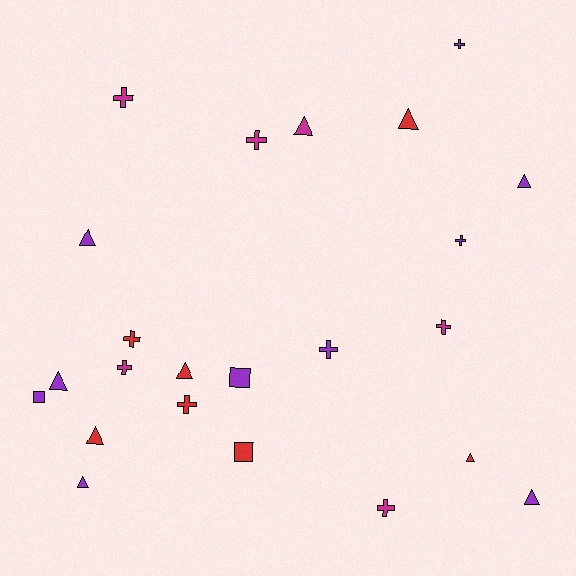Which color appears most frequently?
Purple, with 10 objects.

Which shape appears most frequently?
Cross, with 10 objects.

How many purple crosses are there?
There are 3 purple crosses.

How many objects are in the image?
There are 23 objects.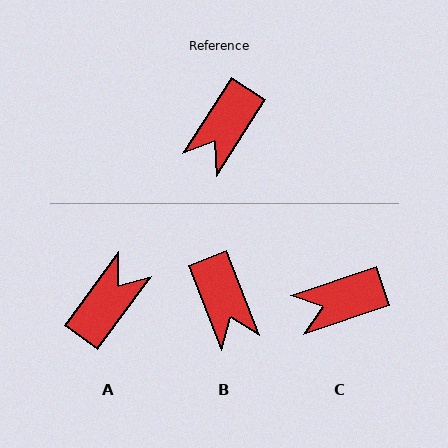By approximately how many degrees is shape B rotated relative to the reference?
Approximately 54 degrees counter-clockwise.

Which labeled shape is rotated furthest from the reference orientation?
A, about 176 degrees away.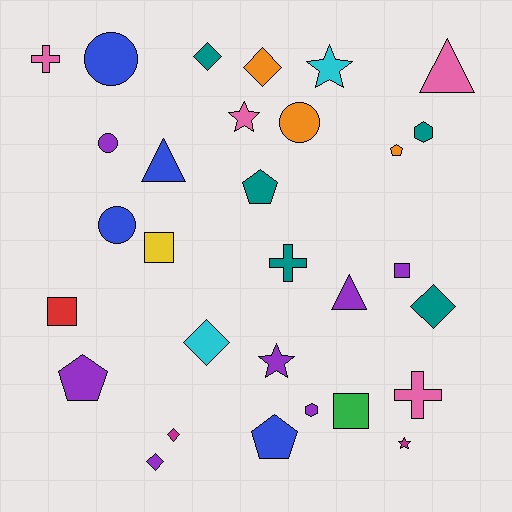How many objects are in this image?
There are 30 objects.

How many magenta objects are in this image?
There are 2 magenta objects.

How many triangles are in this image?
There are 3 triangles.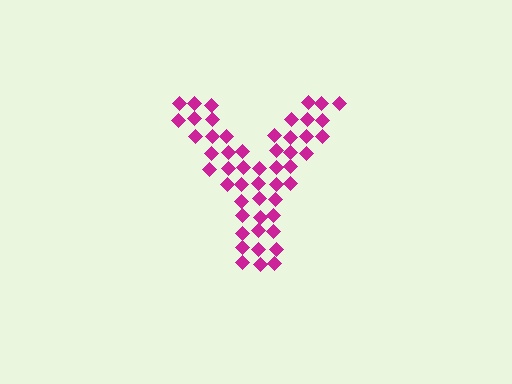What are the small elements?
The small elements are diamonds.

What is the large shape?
The large shape is the letter Y.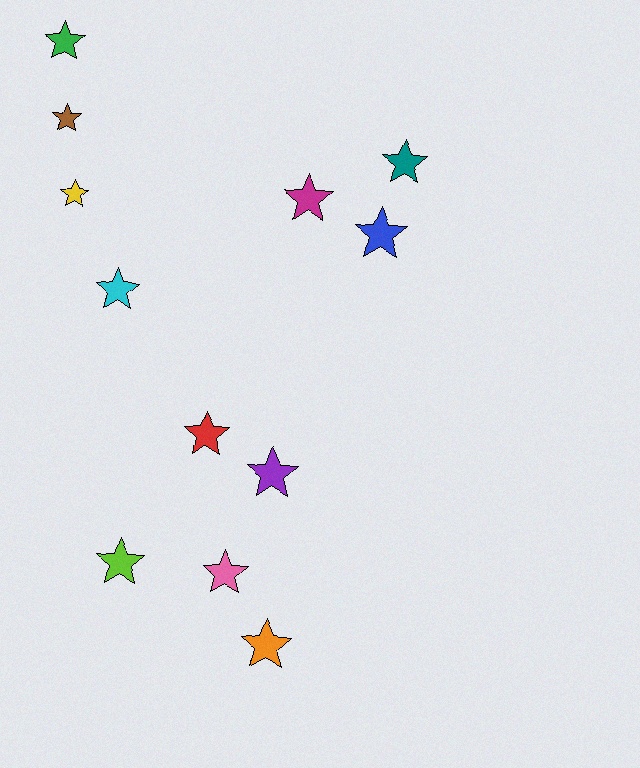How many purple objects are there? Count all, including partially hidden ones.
There is 1 purple object.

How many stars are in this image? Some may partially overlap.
There are 12 stars.